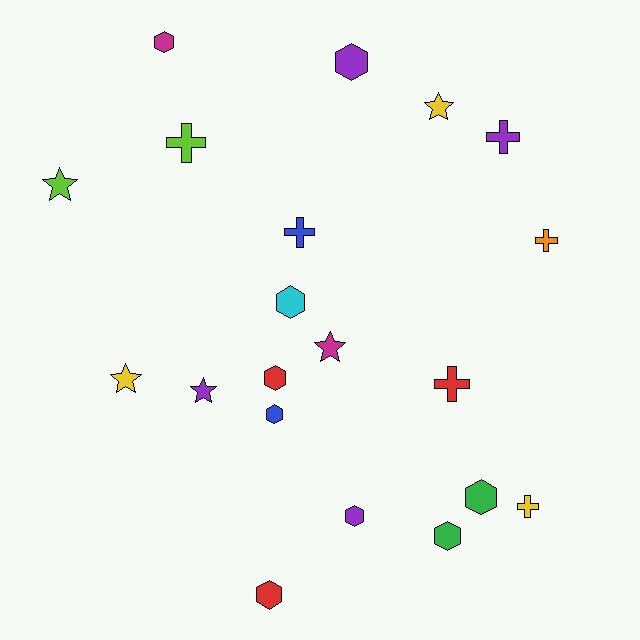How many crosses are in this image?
There are 6 crosses.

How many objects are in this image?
There are 20 objects.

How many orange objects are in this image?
There is 1 orange object.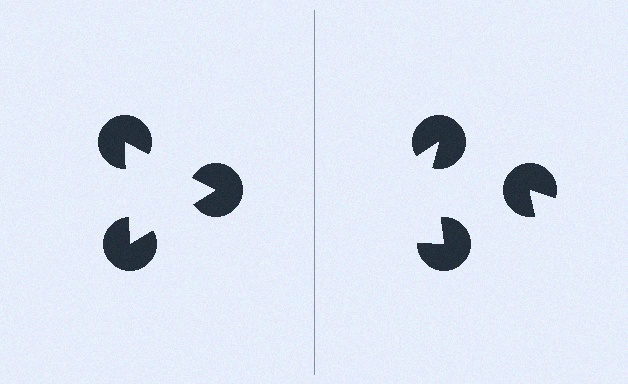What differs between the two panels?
The pac-man discs are positioned identically on both sides; only the wedge orientations differ. On the left they align to a triangle; on the right they are misaligned.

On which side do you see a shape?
An illusory triangle appears on the left side. On the right side the wedge cuts are rotated, so no coherent shape forms.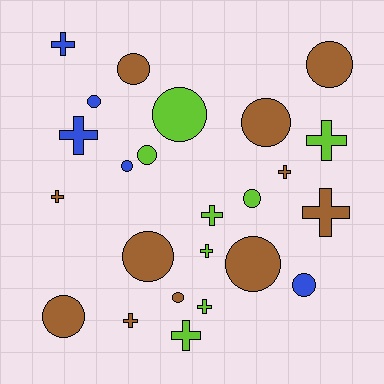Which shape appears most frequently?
Circle, with 13 objects.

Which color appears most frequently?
Brown, with 11 objects.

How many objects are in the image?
There are 24 objects.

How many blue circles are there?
There are 3 blue circles.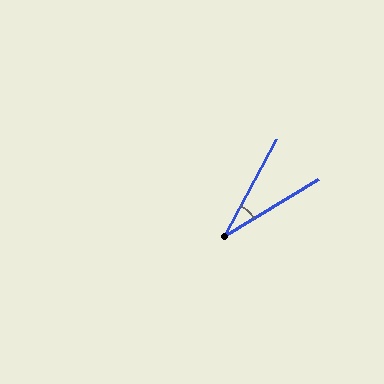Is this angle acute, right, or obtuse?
It is acute.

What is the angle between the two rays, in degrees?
Approximately 31 degrees.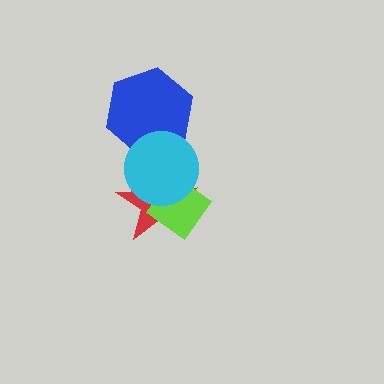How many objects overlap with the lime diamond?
2 objects overlap with the lime diamond.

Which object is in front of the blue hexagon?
The cyan circle is in front of the blue hexagon.